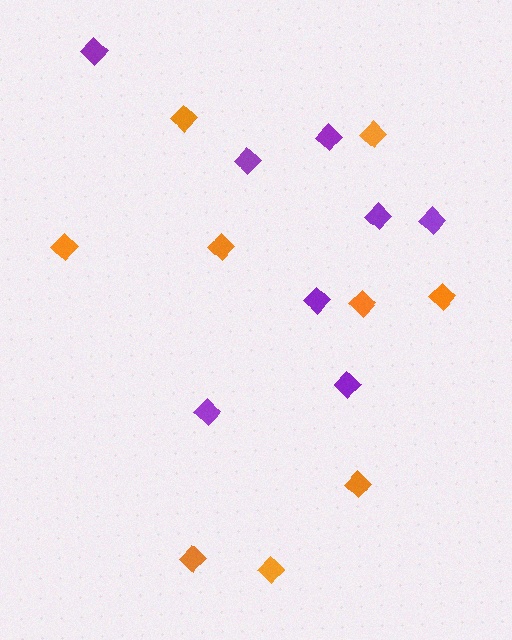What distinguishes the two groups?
There are 2 groups: one group of orange diamonds (9) and one group of purple diamonds (8).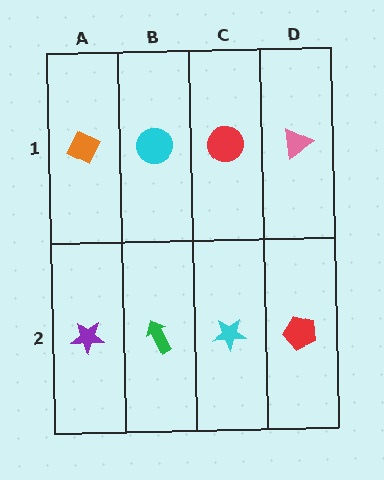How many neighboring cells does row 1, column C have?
3.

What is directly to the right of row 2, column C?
A red pentagon.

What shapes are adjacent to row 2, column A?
An orange diamond (row 1, column A), a green arrow (row 2, column B).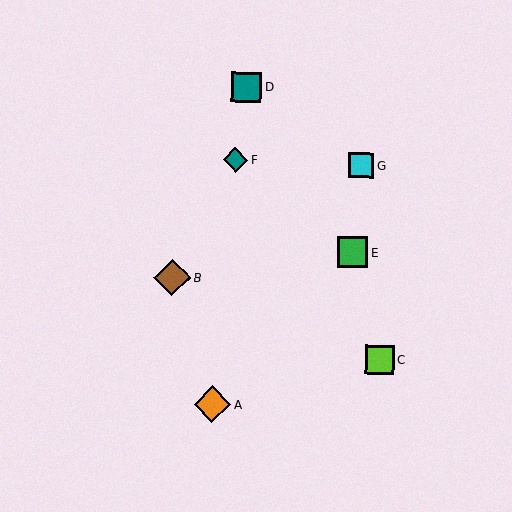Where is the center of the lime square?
The center of the lime square is at (380, 360).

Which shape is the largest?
The brown diamond (labeled B) is the largest.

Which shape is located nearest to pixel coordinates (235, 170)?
The teal diamond (labeled F) at (236, 160) is nearest to that location.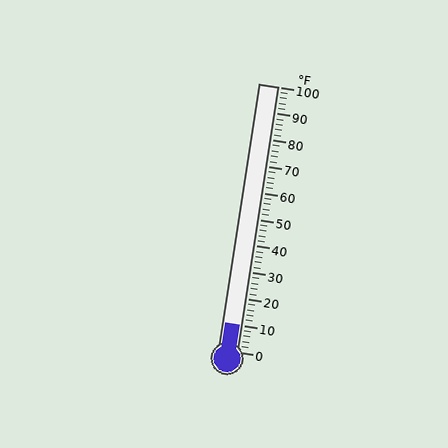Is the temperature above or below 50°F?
The temperature is below 50°F.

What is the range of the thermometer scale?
The thermometer scale ranges from 0°F to 100°F.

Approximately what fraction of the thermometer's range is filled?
The thermometer is filled to approximately 10% of its range.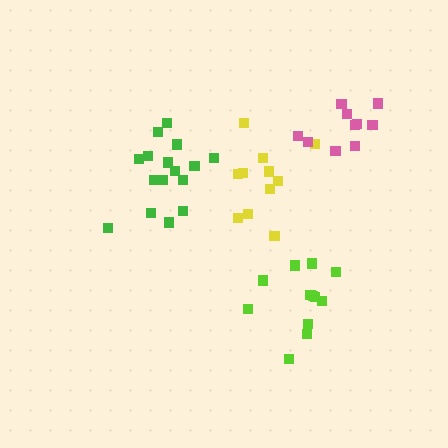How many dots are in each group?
Group 1: 16 dots, Group 2: 11 dots, Group 3: 12 dots, Group 4: 10 dots (49 total).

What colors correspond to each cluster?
The clusters are colored: green, yellow, lime, pink.